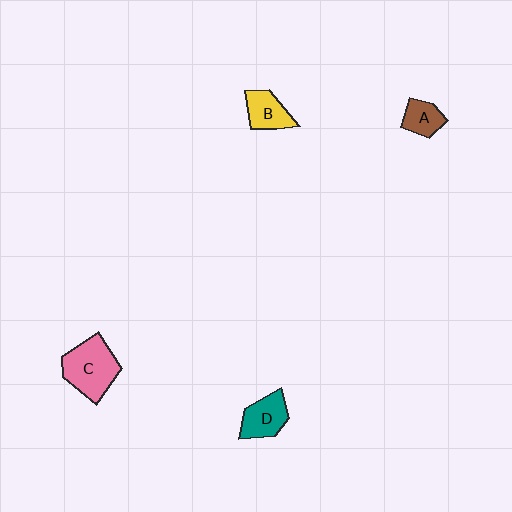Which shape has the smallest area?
Shape A (brown).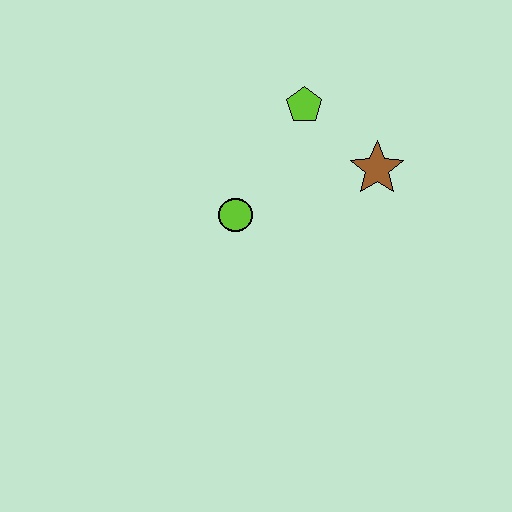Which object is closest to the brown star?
The lime pentagon is closest to the brown star.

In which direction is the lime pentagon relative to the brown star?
The lime pentagon is to the left of the brown star.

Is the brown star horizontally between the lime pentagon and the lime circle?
No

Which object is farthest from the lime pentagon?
The lime circle is farthest from the lime pentagon.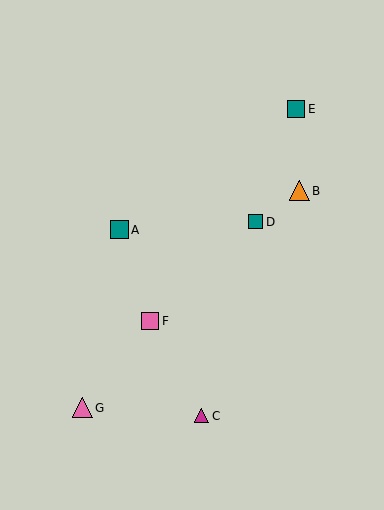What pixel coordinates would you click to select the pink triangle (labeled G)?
Click at (83, 408) to select the pink triangle G.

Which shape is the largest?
The orange triangle (labeled B) is the largest.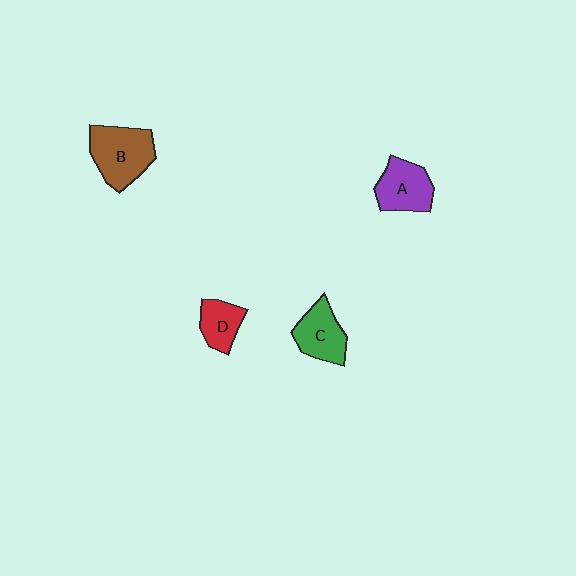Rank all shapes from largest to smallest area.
From largest to smallest: B (brown), A (purple), C (green), D (red).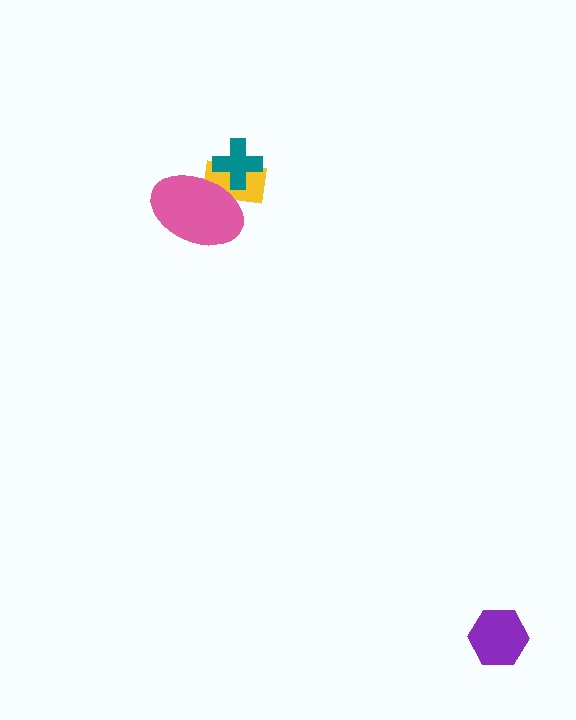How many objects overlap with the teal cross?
2 objects overlap with the teal cross.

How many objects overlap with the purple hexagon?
0 objects overlap with the purple hexagon.